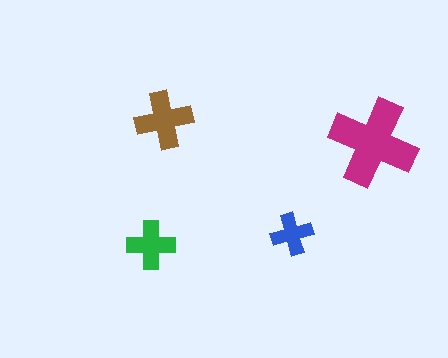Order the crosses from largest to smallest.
the magenta one, the brown one, the green one, the blue one.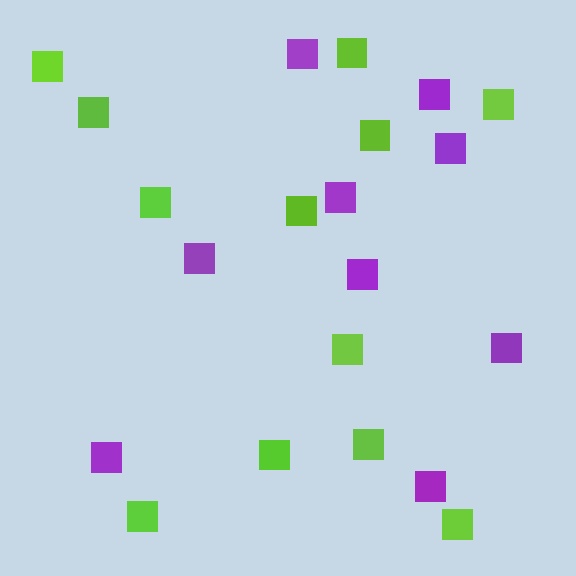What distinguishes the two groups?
There are 2 groups: one group of lime squares (12) and one group of purple squares (9).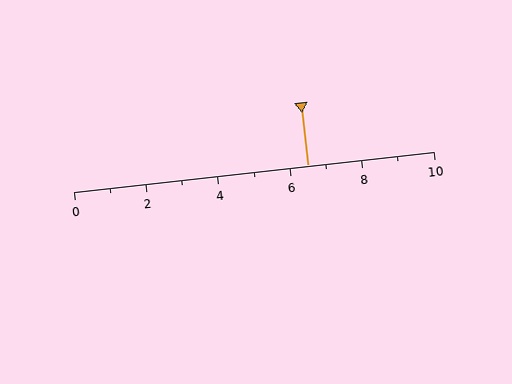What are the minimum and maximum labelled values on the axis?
The axis runs from 0 to 10.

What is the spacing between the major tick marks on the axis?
The major ticks are spaced 2 apart.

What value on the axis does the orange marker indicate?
The marker indicates approximately 6.5.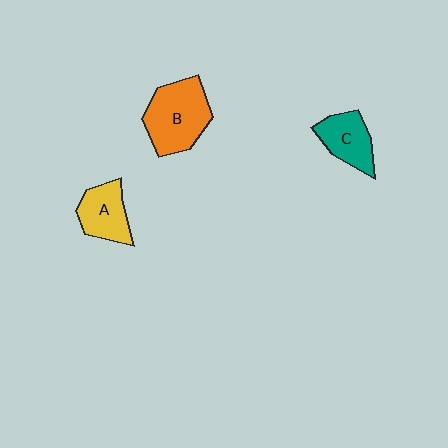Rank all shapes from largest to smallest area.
From largest to smallest: B (orange), A (yellow), C (teal).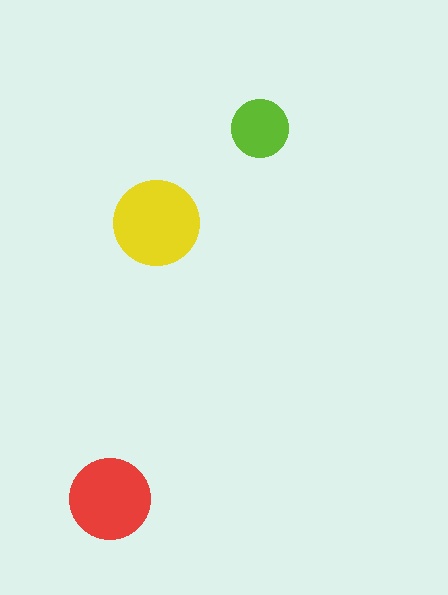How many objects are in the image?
There are 3 objects in the image.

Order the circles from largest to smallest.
the yellow one, the red one, the lime one.